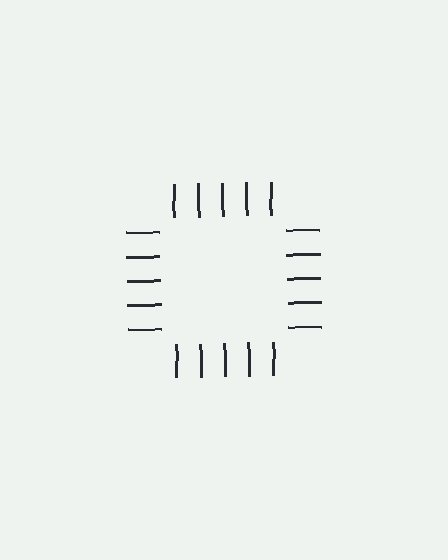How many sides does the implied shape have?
4 sides — the line-ends trace a square.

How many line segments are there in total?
20 — 5 along each of the 4 edges.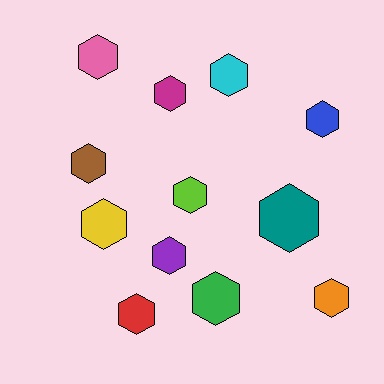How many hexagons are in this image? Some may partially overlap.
There are 12 hexagons.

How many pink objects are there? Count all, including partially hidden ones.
There is 1 pink object.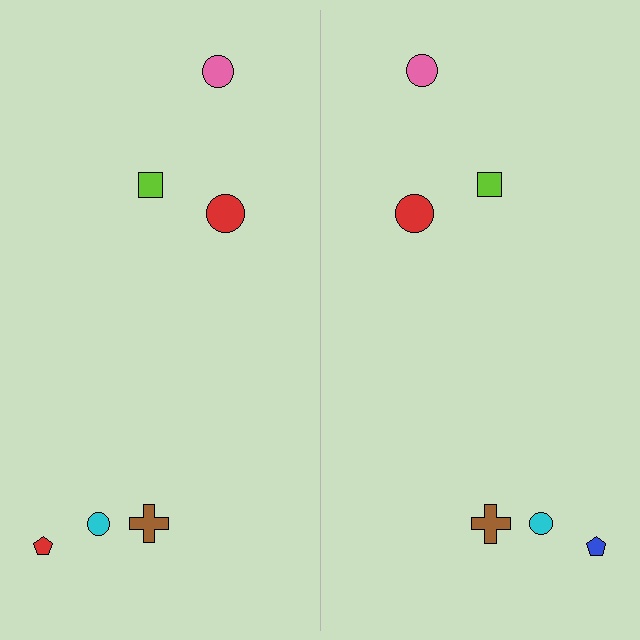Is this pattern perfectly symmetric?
No, the pattern is not perfectly symmetric. The blue pentagon on the right side breaks the symmetry — its mirror counterpart is red.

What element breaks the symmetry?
The blue pentagon on the right side breaks the symmetry — its mirror counterpart is red.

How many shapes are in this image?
There are 12 shapes in this image.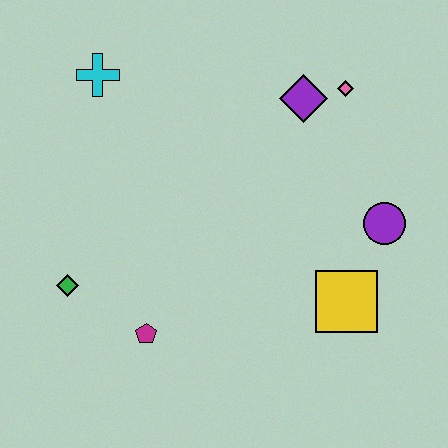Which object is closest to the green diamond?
The magenta pentagon is closest to the green diamond.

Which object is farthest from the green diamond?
The pink diamond is farthest from the green diamond.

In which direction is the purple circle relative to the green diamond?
The purple circle is to the right of the green diamond.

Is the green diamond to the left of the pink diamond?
Yes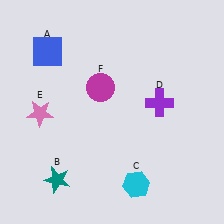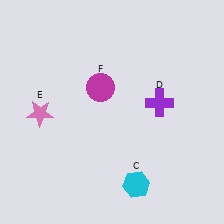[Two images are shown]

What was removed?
The blue square (A), the teal star (B) were removed in Image 2.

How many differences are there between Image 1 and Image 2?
There are 2 differences between the two images.